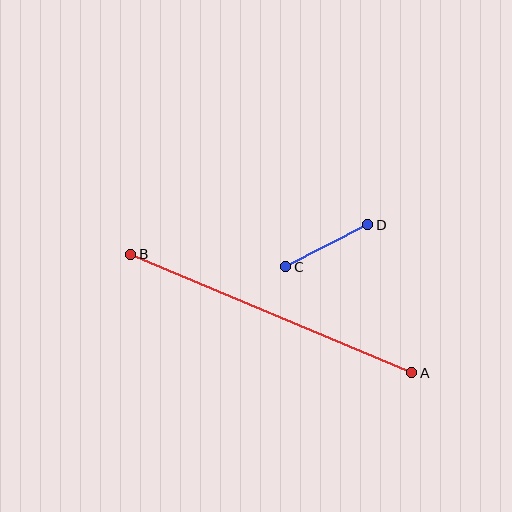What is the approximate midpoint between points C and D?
The midpoint is at approximately (327, 246) pixels.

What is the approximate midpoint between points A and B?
The midpoint is at approximately (271, 314) pixels.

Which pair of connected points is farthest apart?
Points A and B are farthest apart.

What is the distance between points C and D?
The distance is approximately 92 pixels.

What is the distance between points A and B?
The distance is approximately 305 pixels.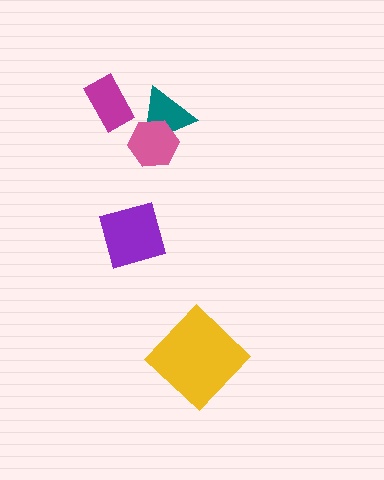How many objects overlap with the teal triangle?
1 object overlaps with the teal triangle.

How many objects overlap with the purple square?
0 objects overlap with the purple square.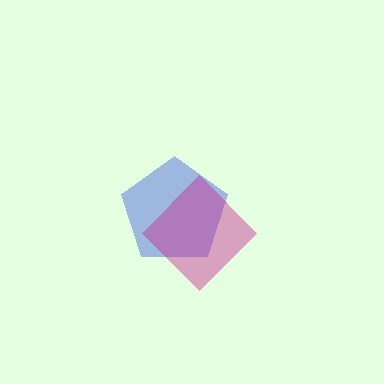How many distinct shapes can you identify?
There are 2 distinct shapes: a blue pentagon, a magenta diamond.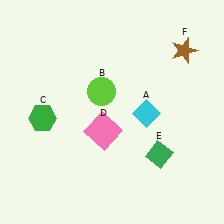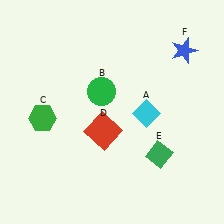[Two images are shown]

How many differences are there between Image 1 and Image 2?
There are 3 differences between the two images.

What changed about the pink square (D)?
In Image 1, D is pink. In Image 2, it changed to red.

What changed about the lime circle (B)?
In Image 1, B is lime. In Image 2, it changed to green.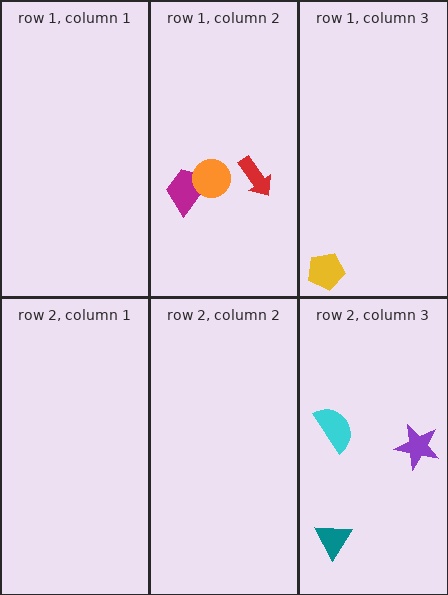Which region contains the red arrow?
The row 1, column 2 region.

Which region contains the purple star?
The row 2, column 3 region.